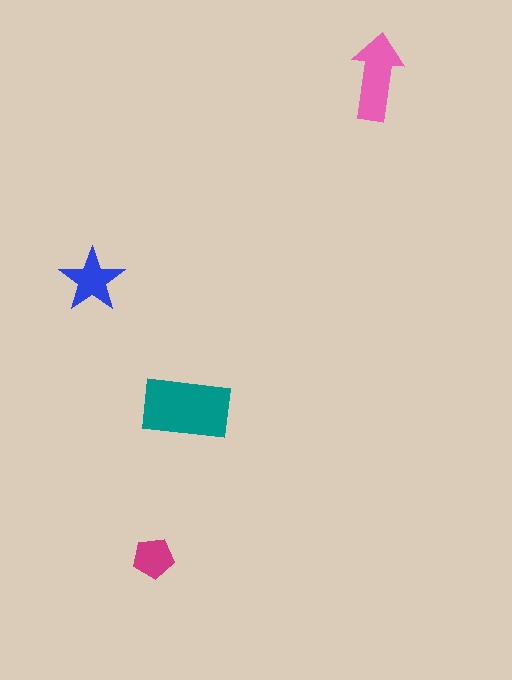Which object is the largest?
The teal rectangle.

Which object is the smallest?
The magenta pentagon.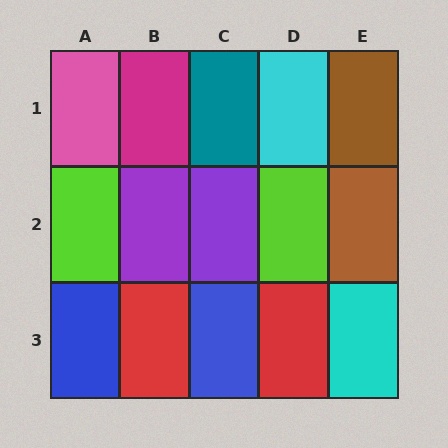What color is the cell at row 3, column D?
Red.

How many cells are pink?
1 cell is pink.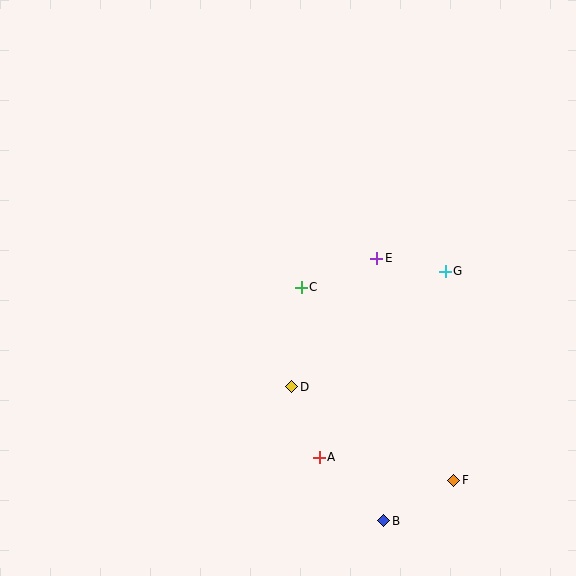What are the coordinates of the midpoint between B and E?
The midpoint between B and E is at (380, 389).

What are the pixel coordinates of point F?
Point F is at (454, 480).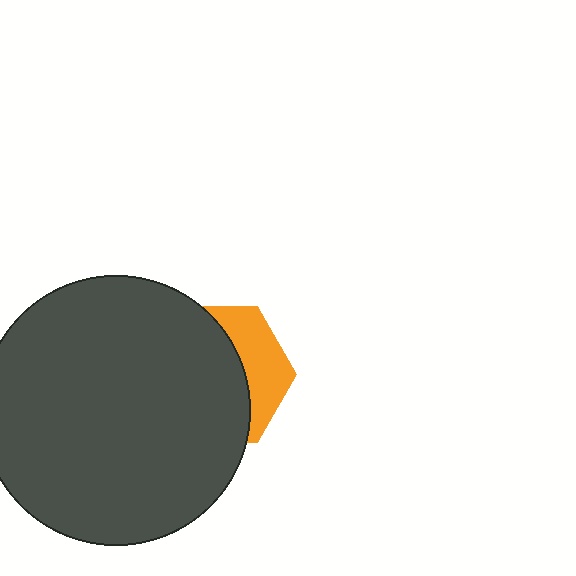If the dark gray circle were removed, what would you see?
You would see the complete orange hexagon.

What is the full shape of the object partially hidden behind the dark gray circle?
The partially hidden object is an orange hexagon.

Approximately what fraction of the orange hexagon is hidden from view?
Roughly 68% of the orange hexagon is hidden behind the dark gray circle.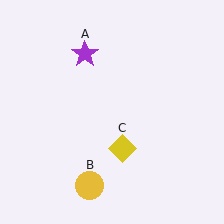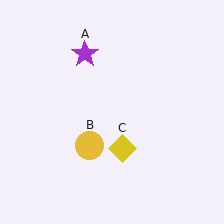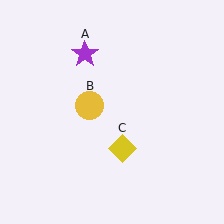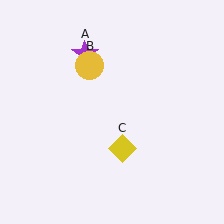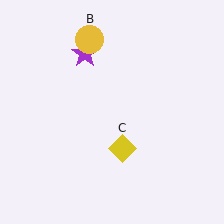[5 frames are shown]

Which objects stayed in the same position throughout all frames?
Purple star (object A) and yellow diamond (object C) remained stationary.